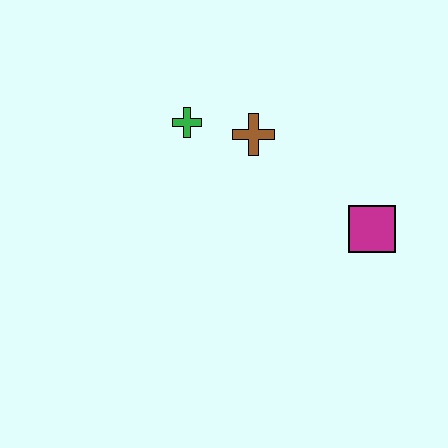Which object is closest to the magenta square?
The brown cross is closest to the magenta square.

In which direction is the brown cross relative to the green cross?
The brown cross is to the right of the green cross.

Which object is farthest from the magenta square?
The green cross is farthest from the magenta square.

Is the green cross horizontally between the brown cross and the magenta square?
No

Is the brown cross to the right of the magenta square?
No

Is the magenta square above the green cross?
No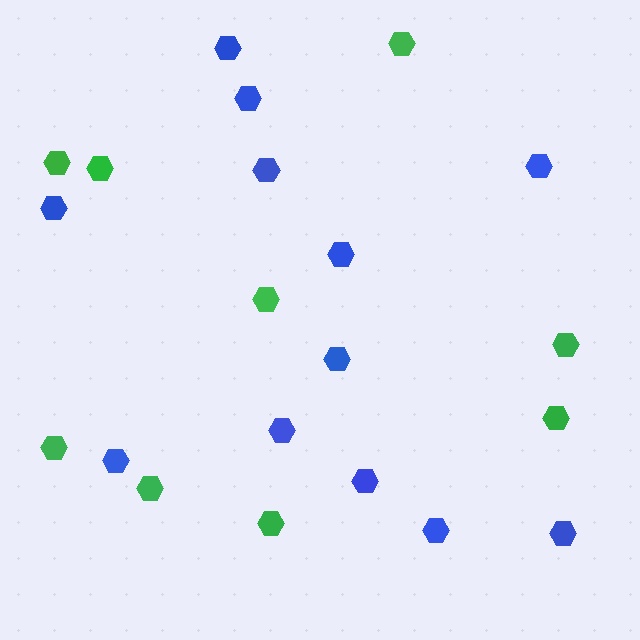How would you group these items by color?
There are 2 groups: one group of blue hexagons (12) and one group of green hexagons (9).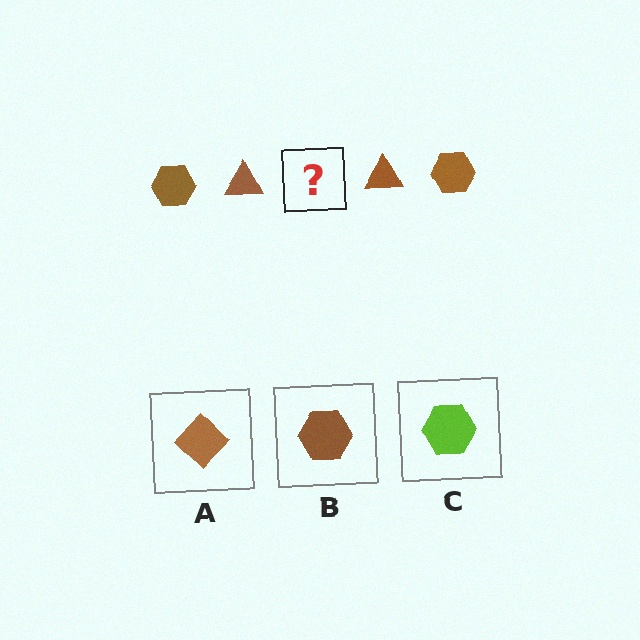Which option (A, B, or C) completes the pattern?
B.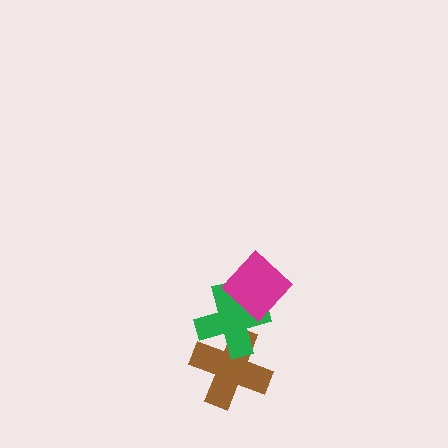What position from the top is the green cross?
The green cross is 2nd from the top.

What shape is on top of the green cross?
The magenta diamond is on top of the green cross.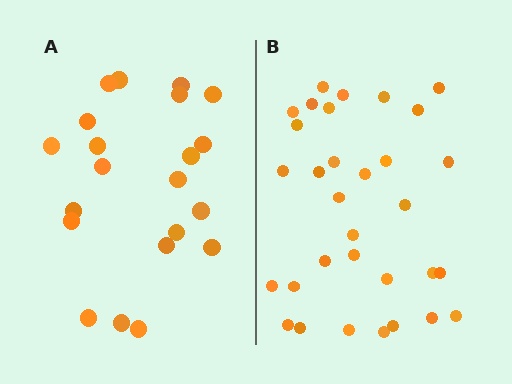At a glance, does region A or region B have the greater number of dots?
Region B (the right region) has more dots.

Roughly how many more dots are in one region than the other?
Region B has roughly 12 or so more dots than region A.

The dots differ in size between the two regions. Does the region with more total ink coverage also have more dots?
No. Region A has more total ink coverage because its dots are larger, but region B actually contains more individual dots. Total area can be misleading — the number of items is what matters here.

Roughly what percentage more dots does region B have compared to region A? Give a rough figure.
About 50% more.